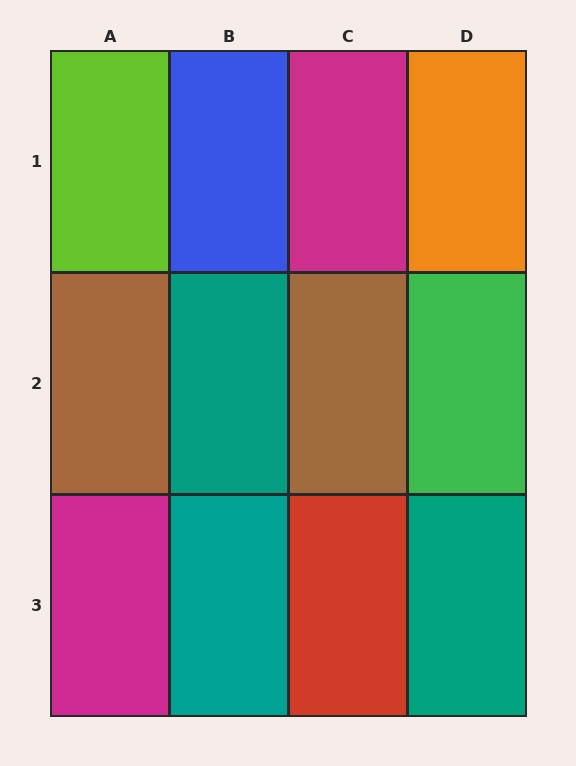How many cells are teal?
3 cells are teal.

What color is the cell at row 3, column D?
Teal.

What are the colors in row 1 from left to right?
Lime, blue, magenta, orange.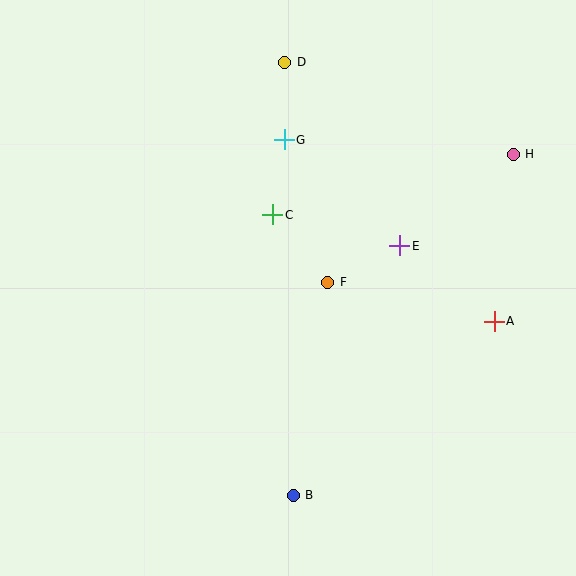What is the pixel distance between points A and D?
The distance between A and D is 333 pixels.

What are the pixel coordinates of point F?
Point F is at (328, 282).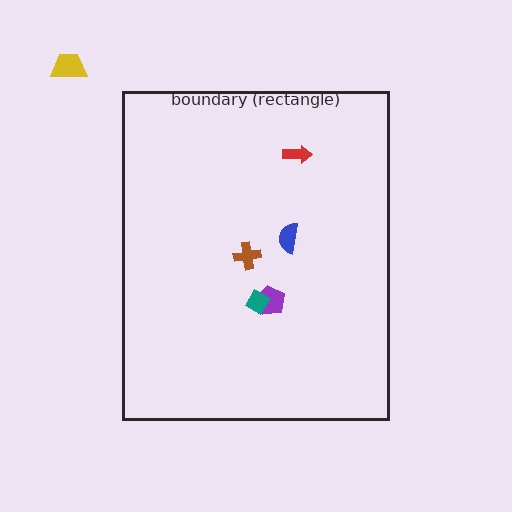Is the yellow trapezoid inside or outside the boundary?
Outside.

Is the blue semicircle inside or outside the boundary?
Inside.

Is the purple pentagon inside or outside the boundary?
Inside.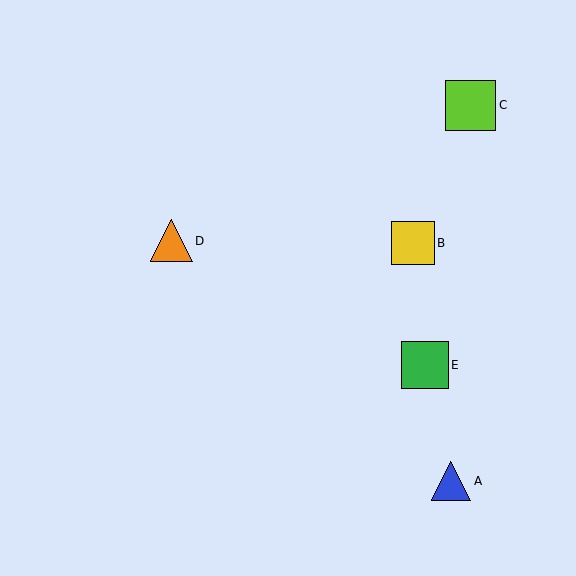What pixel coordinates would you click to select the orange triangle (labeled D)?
Click at (171, 241) to select the orange triangle D.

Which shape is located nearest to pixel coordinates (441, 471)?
The blue triangle (labeled A) at (451, 481) is nearest to that location.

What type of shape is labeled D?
Shape D is an orange triangle.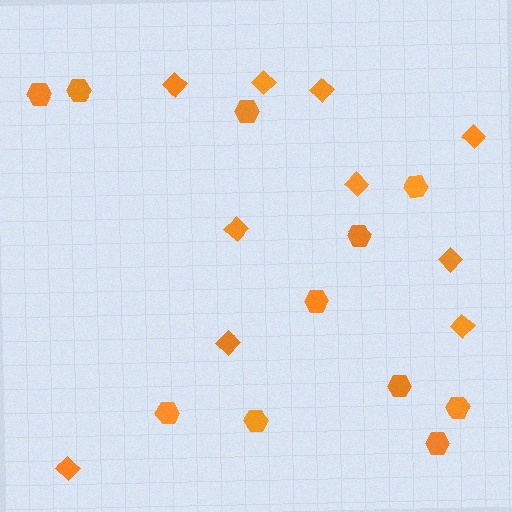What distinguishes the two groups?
There are 2 groups: one group of diamonds (10) and one group of hexagons (11).